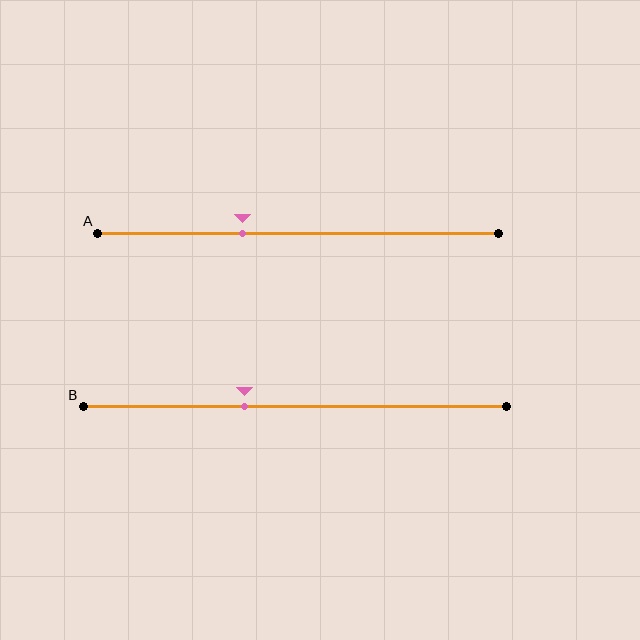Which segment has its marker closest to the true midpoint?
Segment B has its marker closest to the true midpoint.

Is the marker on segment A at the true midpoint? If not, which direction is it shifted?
No, the marker on segment A is shifted to the left by about 14% of the segment length.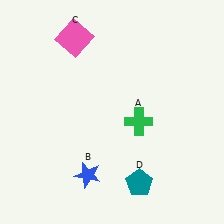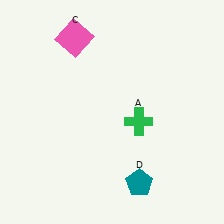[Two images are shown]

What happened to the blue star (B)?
The blue star (B) was removed in Image 2. It was in the bottom-left area of Image 1.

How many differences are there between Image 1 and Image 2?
There is 1 difference between the two images.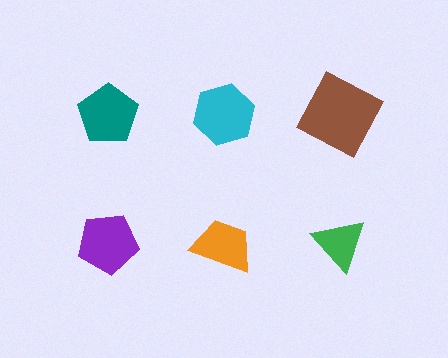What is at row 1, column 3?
A brown square.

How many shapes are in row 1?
3 shapes.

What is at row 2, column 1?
A purple pentagon.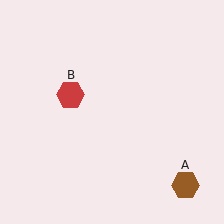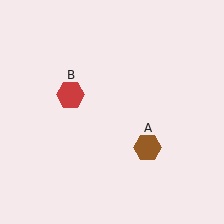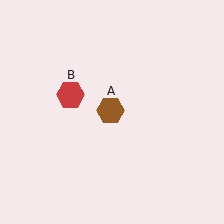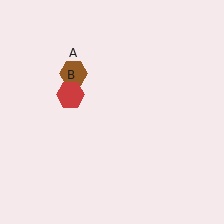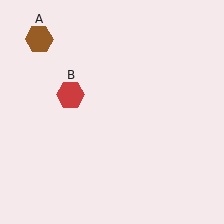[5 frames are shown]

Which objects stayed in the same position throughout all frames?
Red hexagon (object B) remained stationary.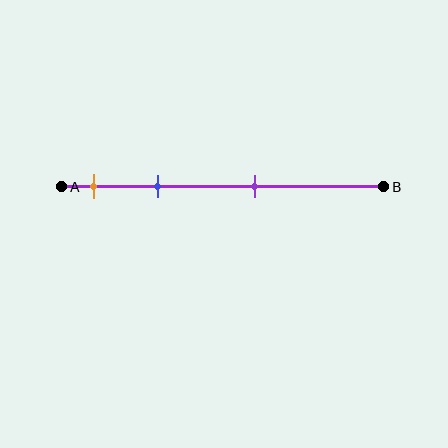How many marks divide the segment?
There are 3 marks dividing the segment.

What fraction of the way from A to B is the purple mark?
The purple mark is approximately 60% (0.6) of the way from A to B.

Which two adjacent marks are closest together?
The orange and blue marks are the closest adjacent pair.